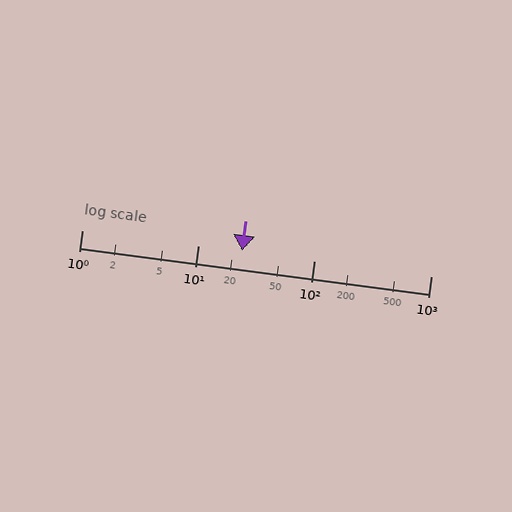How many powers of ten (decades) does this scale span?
The scale spans 3 decades, from 1 to 1000.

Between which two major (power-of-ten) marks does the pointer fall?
The pointer is between 10 and 100.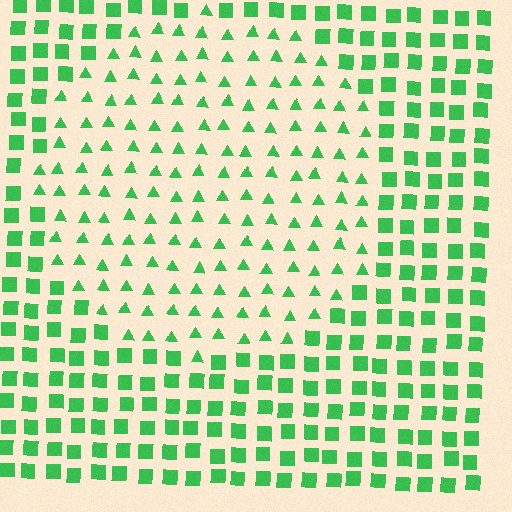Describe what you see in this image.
The image is filled with small green elements arranged in a uniform grid. A circle-shaped region contains triangles, while the surrounding area contains squares. The boundary is defined purely by the change in element shape.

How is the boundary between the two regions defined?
The boundary is defined by a change in element shape: triangles inside vs. squares outside. All elements share the same color and spacing.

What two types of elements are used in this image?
The image uses triangles inside the circle region and squares outside it.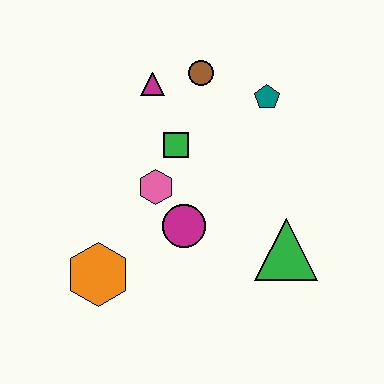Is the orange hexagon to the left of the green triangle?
Yes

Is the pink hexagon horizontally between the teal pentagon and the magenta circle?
No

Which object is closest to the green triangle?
The magenta circle is closest to the green triangle.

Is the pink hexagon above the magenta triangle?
No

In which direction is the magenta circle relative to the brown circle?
The magenta circle is below the brown circle.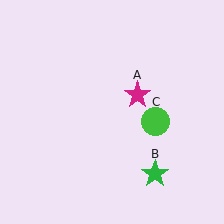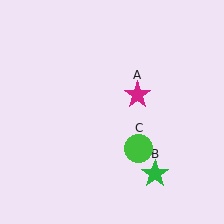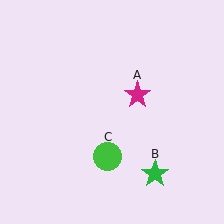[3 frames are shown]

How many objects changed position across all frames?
1 object changed position: green circle (object C).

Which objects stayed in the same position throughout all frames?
Magenta star (object A) and green star (object B) remained stationary.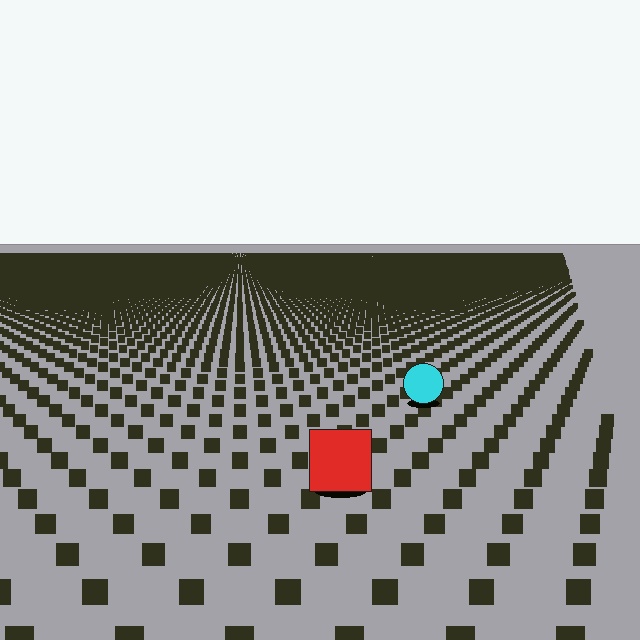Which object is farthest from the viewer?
The cyan circle is farthest from the viewer. It appears smaller and the ground texture around it is denser.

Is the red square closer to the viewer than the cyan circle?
Yes. The red square is closer — you can tell from the texture gradient: the ground texture is coarser near it.